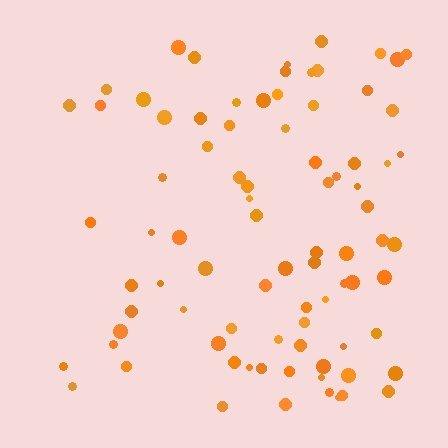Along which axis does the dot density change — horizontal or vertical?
Horizontal.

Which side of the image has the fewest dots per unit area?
The left.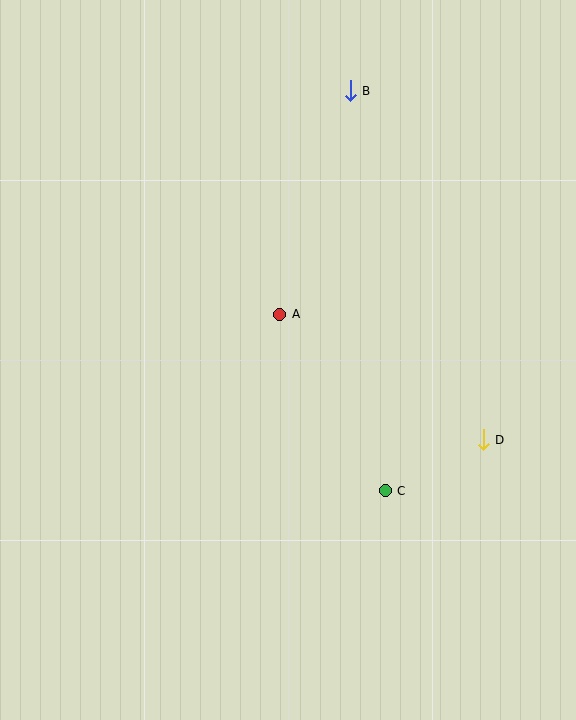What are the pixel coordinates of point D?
Point D is at (483, 440).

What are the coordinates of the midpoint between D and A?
The midpoint between D and A is at (382, 377).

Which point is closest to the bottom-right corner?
Point D is closest to the bottom-right corner.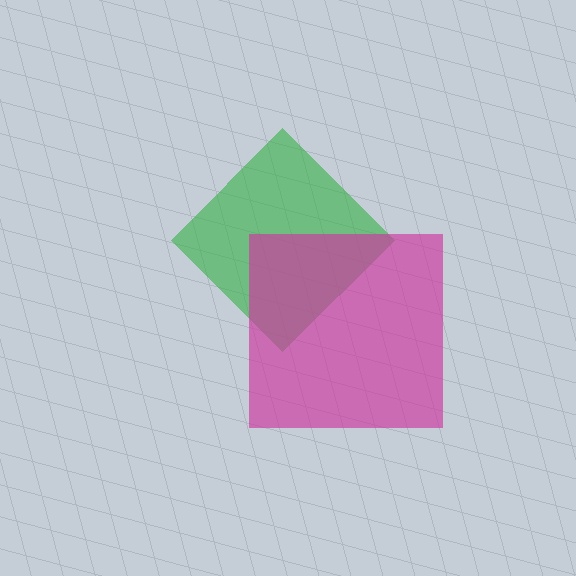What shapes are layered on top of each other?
The layered shapes are: a green diamond, a magenta square.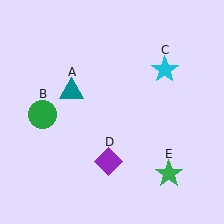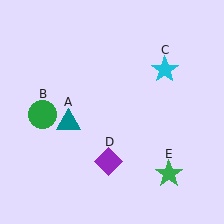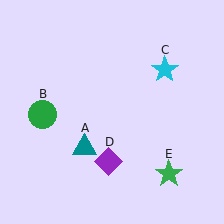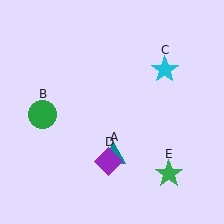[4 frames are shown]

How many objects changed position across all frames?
1 object changed position: teal triangle (object A).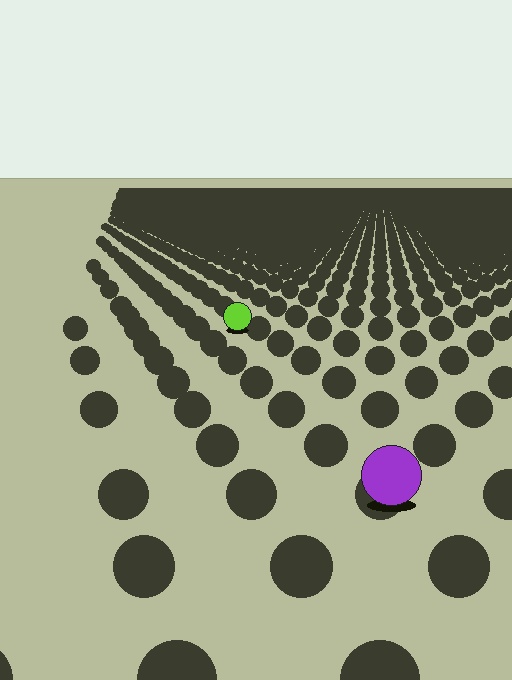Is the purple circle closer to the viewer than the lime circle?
Yes. The purple circle is closer — you can tell from the texture gradient: the ground texture is coarser near it.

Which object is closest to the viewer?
The purple circle is closest. The texture marks near it are larger and more spread out.